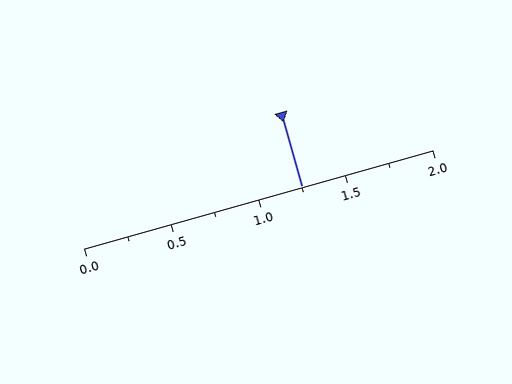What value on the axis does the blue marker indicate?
The marker indicates approximately 1.25.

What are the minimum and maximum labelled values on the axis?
The axis runs from 0.0 to 2.0.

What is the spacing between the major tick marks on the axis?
The major ticks are spaced 0.5 apart.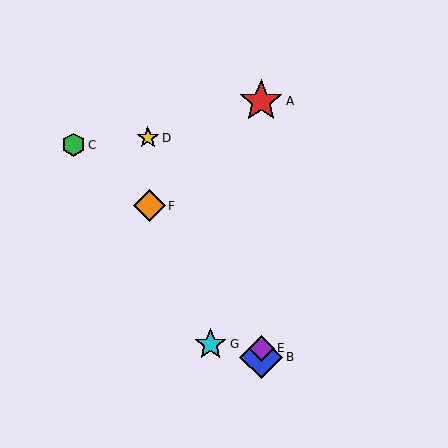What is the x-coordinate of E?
Object E is at x≈261.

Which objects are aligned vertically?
Objects A, B, E are aligned vertically.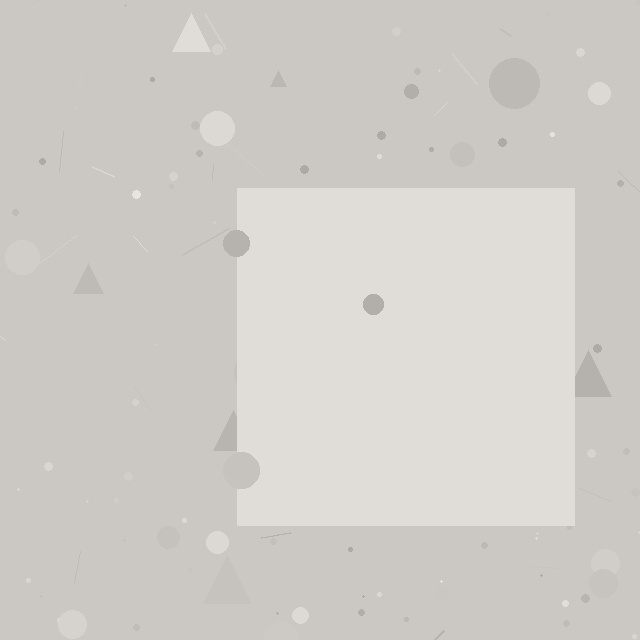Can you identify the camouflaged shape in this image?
The camouflaged shape is a square.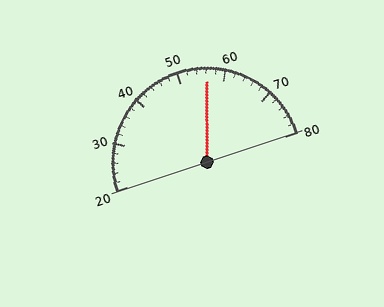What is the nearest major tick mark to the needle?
The nearest major tick mark is 60.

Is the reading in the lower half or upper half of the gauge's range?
The reading is in the upper half of the range (20 to 80).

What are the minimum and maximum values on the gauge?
The gauge ranges from 20 to 80.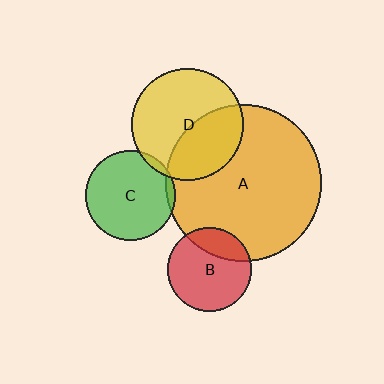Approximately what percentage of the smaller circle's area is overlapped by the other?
Approximately 5%.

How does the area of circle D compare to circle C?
Approximately 1.6 times.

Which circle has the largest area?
Circle A (orange).